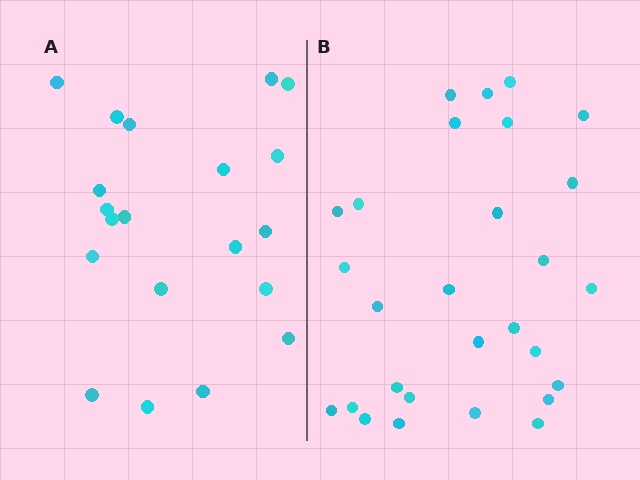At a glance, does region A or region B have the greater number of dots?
Region B (the right region) has more dots.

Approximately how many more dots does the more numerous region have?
Region B has roughly 8 or so more dots than region A.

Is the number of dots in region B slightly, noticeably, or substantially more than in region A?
Region B has noticeably more, but not dramatically so. The ratio is roughly 1.4 to 1.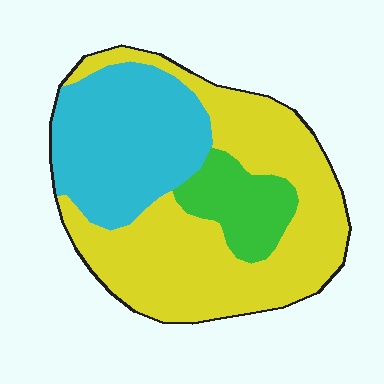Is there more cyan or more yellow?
Yellow.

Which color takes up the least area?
Green, at roughly 15%.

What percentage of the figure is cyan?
Cyan takes up about one third (1/3) of the figure.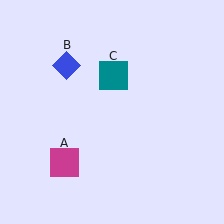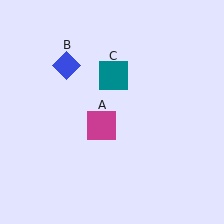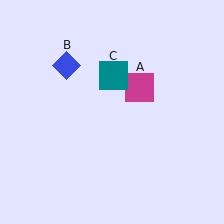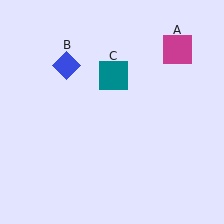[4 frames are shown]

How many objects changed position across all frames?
1 object changed position: magenta square (object A).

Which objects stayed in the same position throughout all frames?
Blue diamond (object B) and teal square (object C) remained stationary.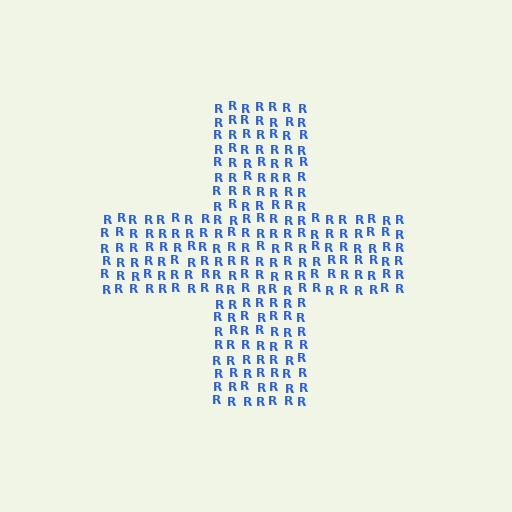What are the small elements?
The small elements are letter R's.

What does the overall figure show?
The overall figure shows a cross.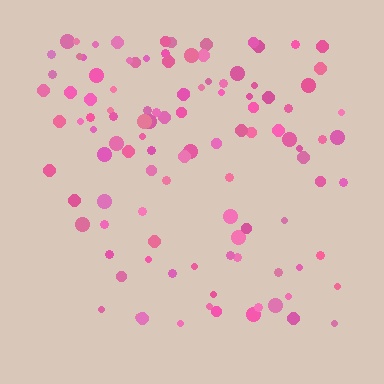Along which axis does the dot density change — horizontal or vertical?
Vertical.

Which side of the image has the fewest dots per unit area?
The bottom.